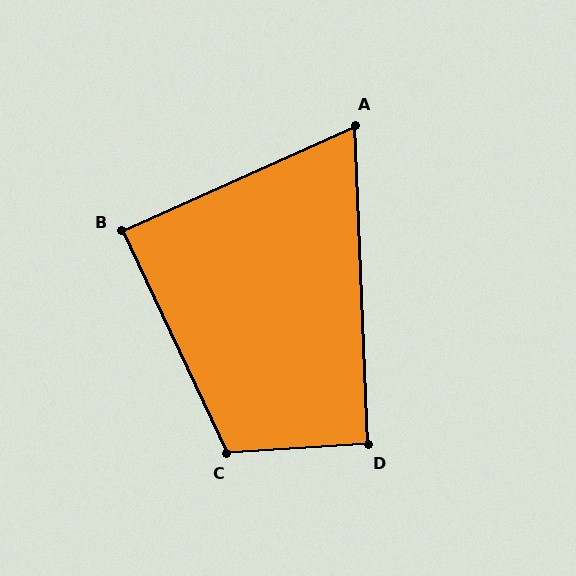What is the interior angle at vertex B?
Approximately 89 degrees (approximately right).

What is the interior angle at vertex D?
Approximately 91 degrees (approximately right).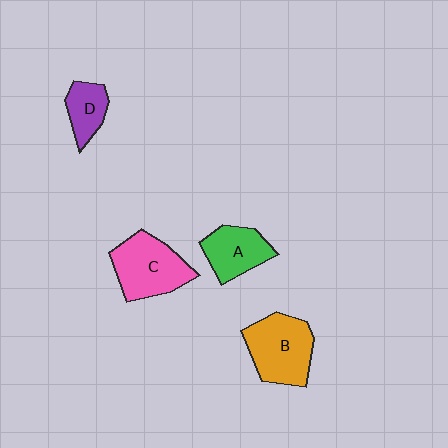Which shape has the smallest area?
Shape D (purple).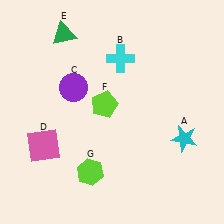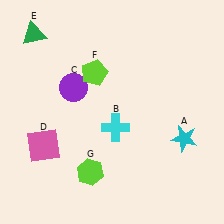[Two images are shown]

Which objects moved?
The objects that moved are: the cyan cross (B), the green triangle (E), the lime pentagon (F).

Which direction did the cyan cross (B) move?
The cyan cross (B) moved down.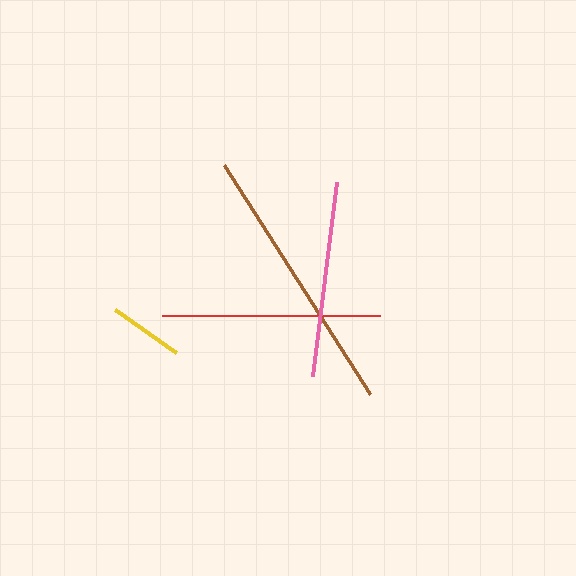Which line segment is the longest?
The brown line is the longest at approximately 271 pixels.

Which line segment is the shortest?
The yellow line is the shortest at approximately 74 pixels.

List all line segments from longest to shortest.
From longest to shortest: brown, red, pink, yellow.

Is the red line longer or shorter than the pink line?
The red line is longer than the pink line.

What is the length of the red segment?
The red segment is approximately 218 pixels long.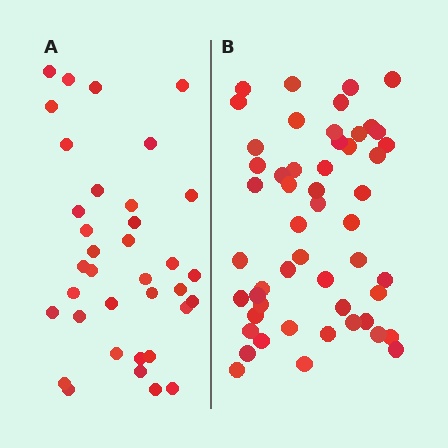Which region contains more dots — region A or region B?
Region B (the right region) has more dots.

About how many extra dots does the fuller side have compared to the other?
Region B has approximately 15 more dots than region A.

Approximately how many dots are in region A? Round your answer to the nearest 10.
About 40 dots. (The exact count is 36, which rounds to 40.)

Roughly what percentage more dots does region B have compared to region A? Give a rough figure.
About 45% more.